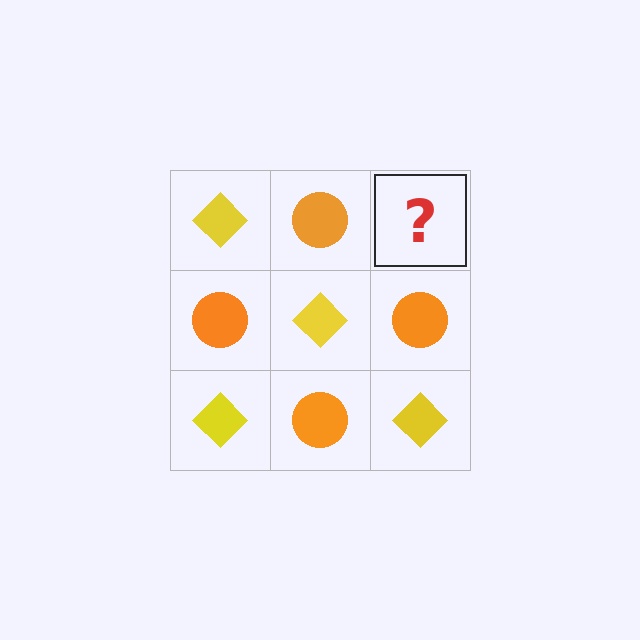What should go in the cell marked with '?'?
The missing cell should contain a yellow diamond.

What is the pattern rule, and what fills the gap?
The rule is that it alternates yellow diamond and orange circle in a checkerboard pattern. The gap should be filled with a yellow diamond.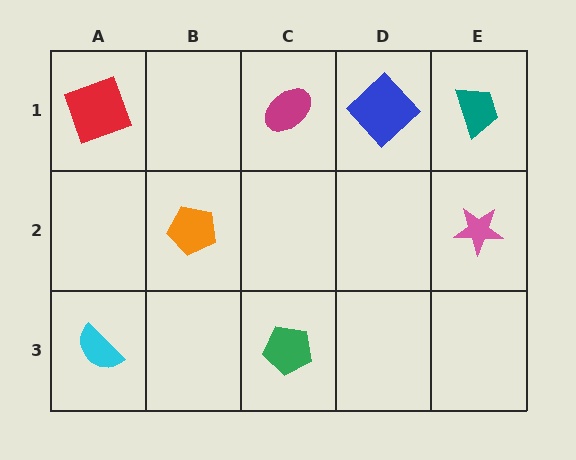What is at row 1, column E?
A teal trapezoid.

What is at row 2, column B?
An orange pentagon.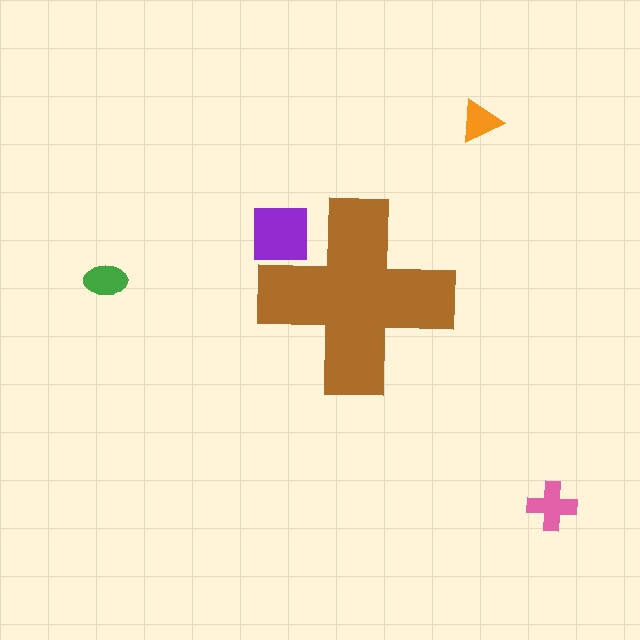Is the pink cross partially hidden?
No, the pink cross is fully visible.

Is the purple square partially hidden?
Yes, the purple square is partially hidden behind the brown cross.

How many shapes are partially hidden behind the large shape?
1 shape is partially hidden.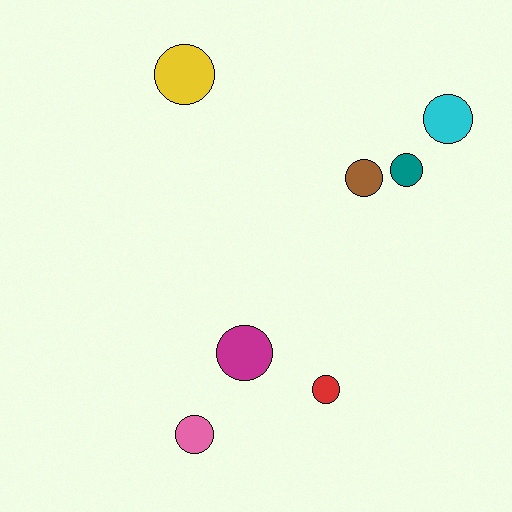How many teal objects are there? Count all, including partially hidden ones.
There is 1 teal object.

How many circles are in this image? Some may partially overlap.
There are 7 circles.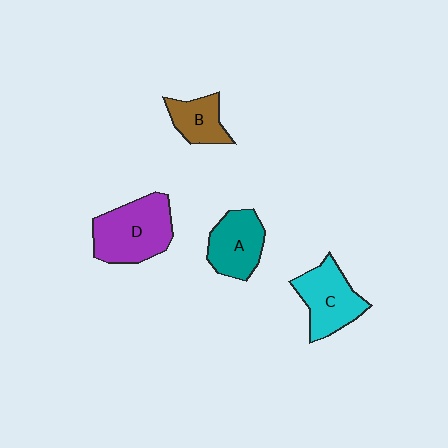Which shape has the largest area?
Shape D (purple).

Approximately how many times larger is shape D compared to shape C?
Approximately 1.2 times.